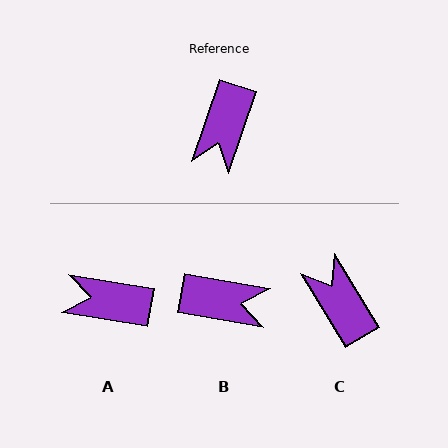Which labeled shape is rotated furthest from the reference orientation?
C, about 131 degrees away.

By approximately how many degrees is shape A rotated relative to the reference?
Approximately 81 degrees clockwise.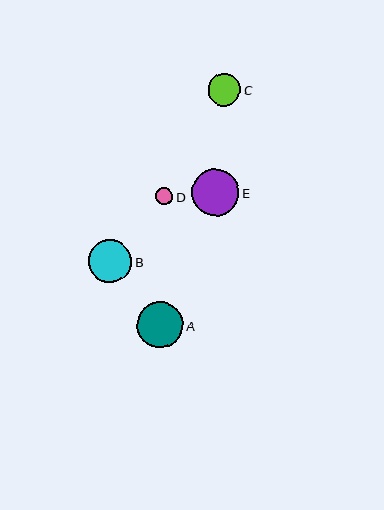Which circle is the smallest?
Circle D is the smallest with a size of approximately 17 pixels.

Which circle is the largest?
Circle E is the largest with a size of approximately 47 pixels.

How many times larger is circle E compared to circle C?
Circle E is approximately 1.5 times the size of circle C.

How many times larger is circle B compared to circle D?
Circle B is approximately 2.5 times the size of circle D.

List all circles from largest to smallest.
From largest to smallest: E, A, B, C, D.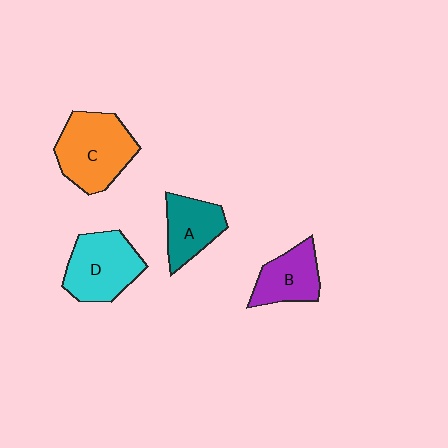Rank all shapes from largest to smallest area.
From largest to smallest: C (orange), D (cyan), A (teal), B (purple).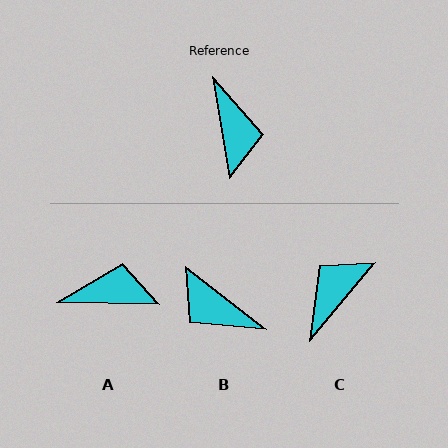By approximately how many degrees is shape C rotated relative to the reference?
Approximately 131 degrees counter-clockwise.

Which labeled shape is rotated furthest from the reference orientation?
B, about 137 degrees away.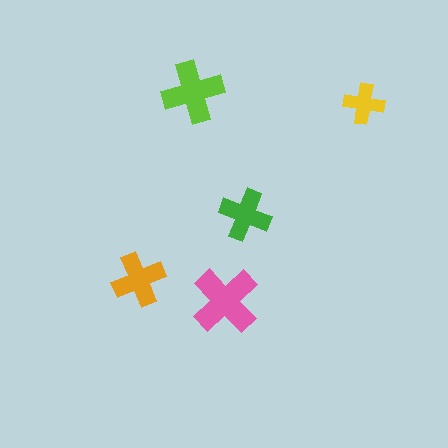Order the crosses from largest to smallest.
the pink one, the lime one, the orange one, the green one, the yellow one.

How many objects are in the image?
There are 5 objects in the image.